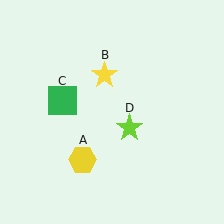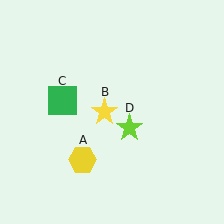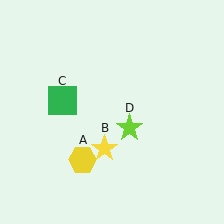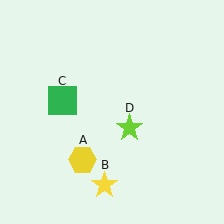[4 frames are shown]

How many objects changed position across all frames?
1 object changed position: yellow star (object B).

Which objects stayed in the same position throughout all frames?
Yellow hexagon (object A) and green square (object C) and lime star (object D) remained stationary.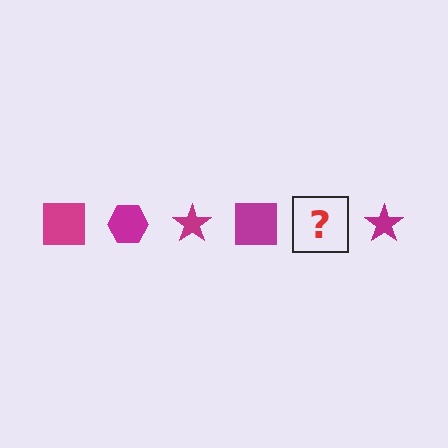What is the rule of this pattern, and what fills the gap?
The rule is that the pattern cycles through square, hexagon, star shapes in magenta. The gap should be filled with a magenta hexagon.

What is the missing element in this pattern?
The missing element is a magenta hexagon.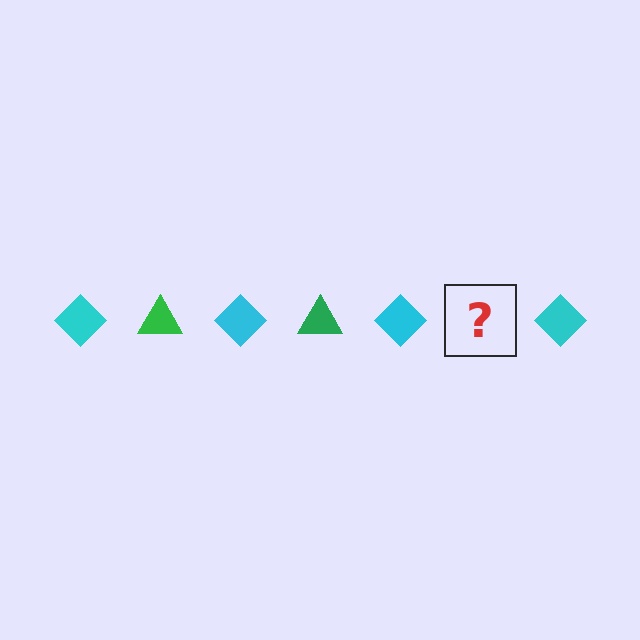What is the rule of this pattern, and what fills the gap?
The rule is that the pattern alternates between cyan diamond and green triangle. The gap should be filled with a green triangle.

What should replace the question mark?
The question mark should be replaced with a green triangle.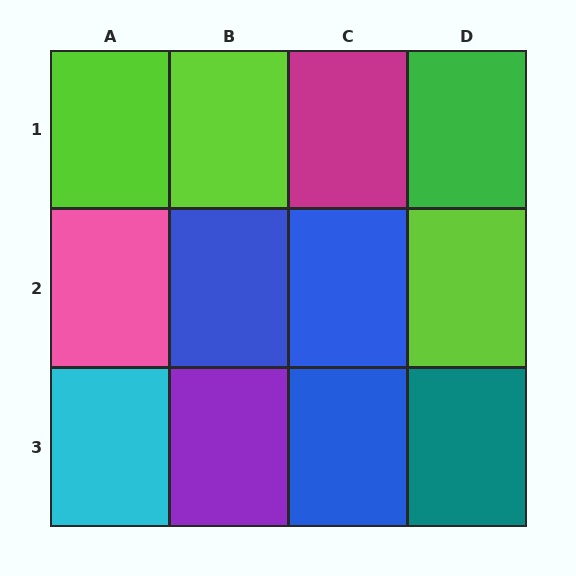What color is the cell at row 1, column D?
Green.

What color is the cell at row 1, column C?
Magenta.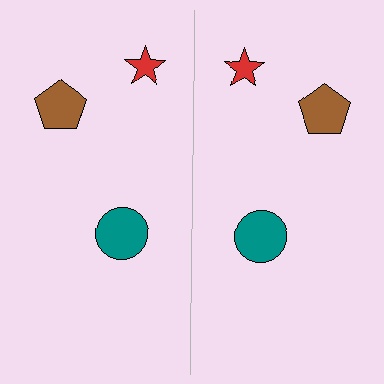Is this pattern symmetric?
Yes, this pattern has bilateral (reflection) symmetry.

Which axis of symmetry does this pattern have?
The pattern has a vertical axis of symmetry running through the center of the image.